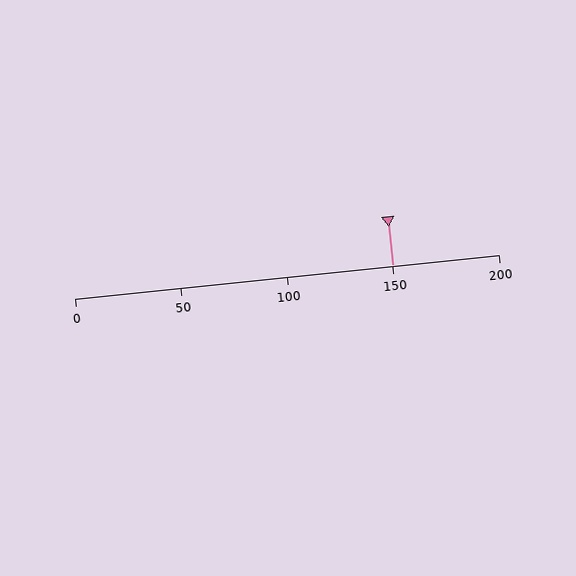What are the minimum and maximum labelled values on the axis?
The axis runs from 0 to 200.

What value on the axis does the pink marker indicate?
The marker indicates approximately 150.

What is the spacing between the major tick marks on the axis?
The major ticks are spaced 50 apart.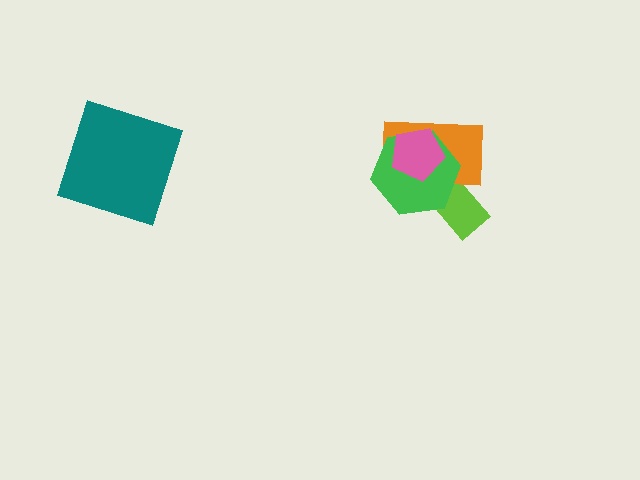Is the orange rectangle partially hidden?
Yes, it is partially covered by another shape.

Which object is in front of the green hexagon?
The pink pentagon is in front of the green hexagon.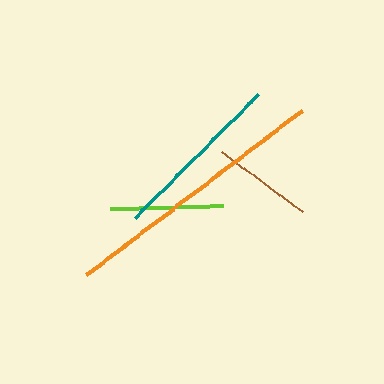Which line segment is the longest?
The orange line is the longest at approximately 271 pixels.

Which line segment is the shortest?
The brown line is the shortest at approximately 100 pixels.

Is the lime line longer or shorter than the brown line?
The lime line is longer than the brown line.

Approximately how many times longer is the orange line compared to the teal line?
The orange line is approximately 1.6 times the length of the teal line.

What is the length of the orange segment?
The orange segment is approximately 271 pixels long.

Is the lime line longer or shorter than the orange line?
The orange line is longer than the lime line.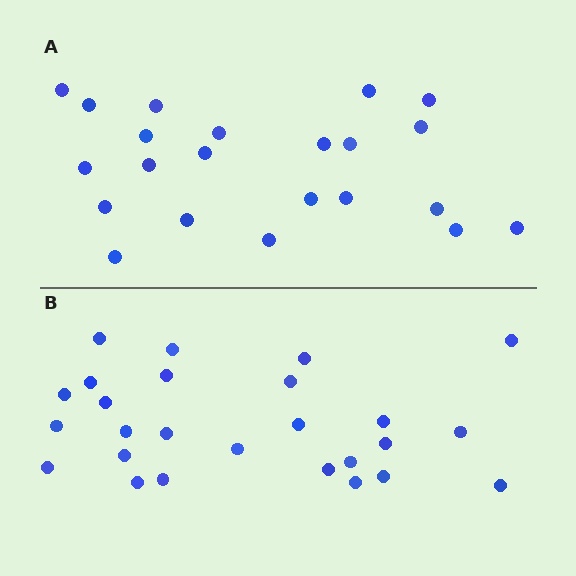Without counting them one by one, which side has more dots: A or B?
Region B (the bottom region) has more dots.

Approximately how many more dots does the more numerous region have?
Region B has about 4 more dots than region A.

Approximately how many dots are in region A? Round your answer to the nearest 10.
About 20 dots. (The exact count is 22, which rounds to 20.)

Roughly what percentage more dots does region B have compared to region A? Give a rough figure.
About 20% more.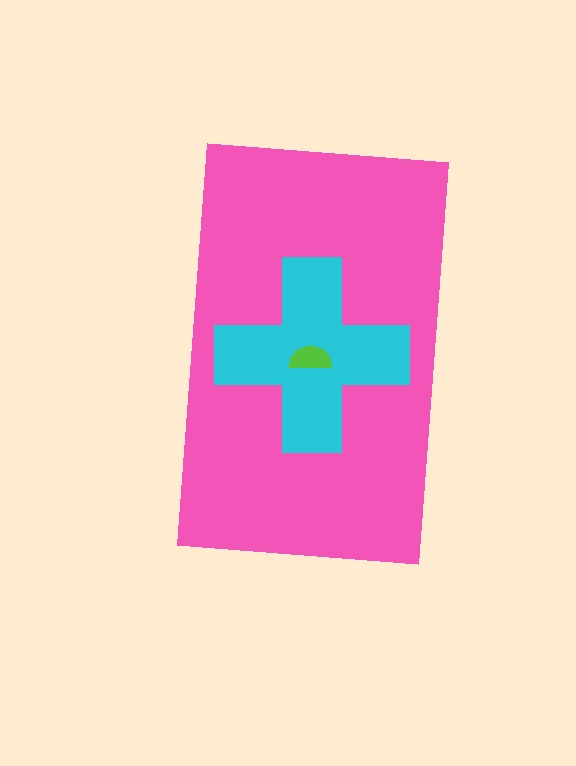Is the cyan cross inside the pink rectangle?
Yes.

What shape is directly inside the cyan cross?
The lime semicircle.